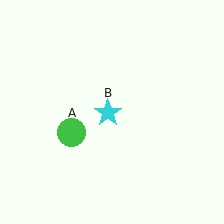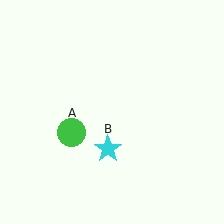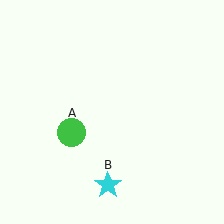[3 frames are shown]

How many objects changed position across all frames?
1 object changed position: cyan star (object B).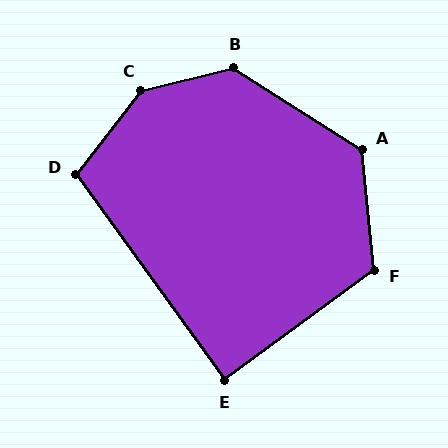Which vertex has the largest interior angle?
C, at approximately 143 degrees.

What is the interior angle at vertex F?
Approximately 121 degrees (obtuse).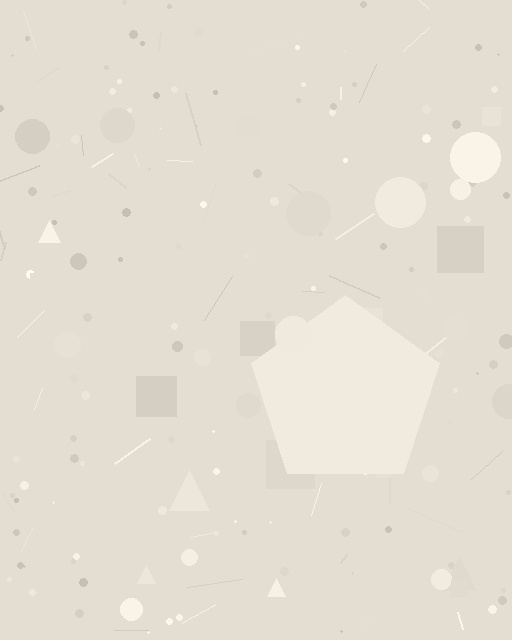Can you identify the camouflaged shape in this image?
The camouflaged shape is a pentagon.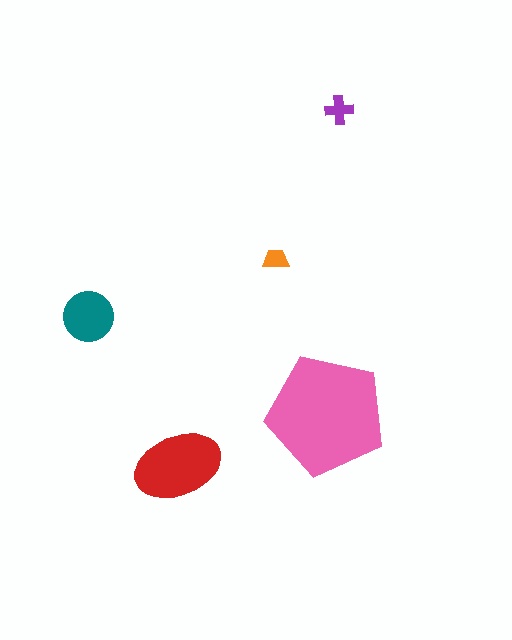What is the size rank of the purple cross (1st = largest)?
4th.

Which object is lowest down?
The red ellipse is bottommost.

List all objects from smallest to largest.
The orange trapezoid, the purple cross, the teal circle, the red ellipse, the pink pentagon.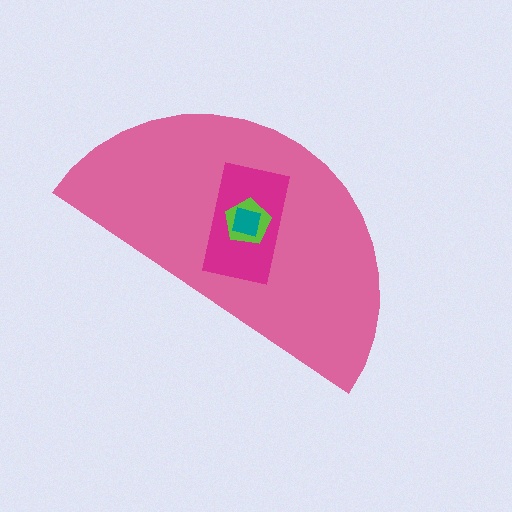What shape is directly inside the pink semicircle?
The magenta rectangle.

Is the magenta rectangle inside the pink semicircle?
Yes.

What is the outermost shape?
The pink semicircle.